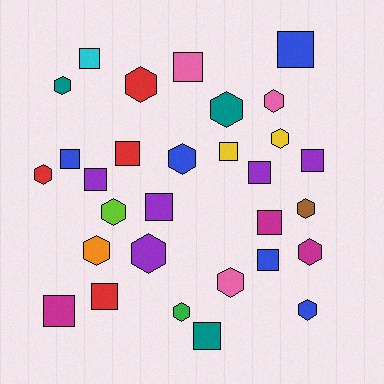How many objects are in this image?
There are 30 objects.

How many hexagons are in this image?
There are 15 hexagons.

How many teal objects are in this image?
There are 3 teal objects.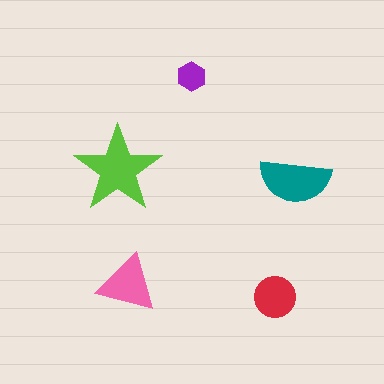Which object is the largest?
The lime star.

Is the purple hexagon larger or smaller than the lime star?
Smaller.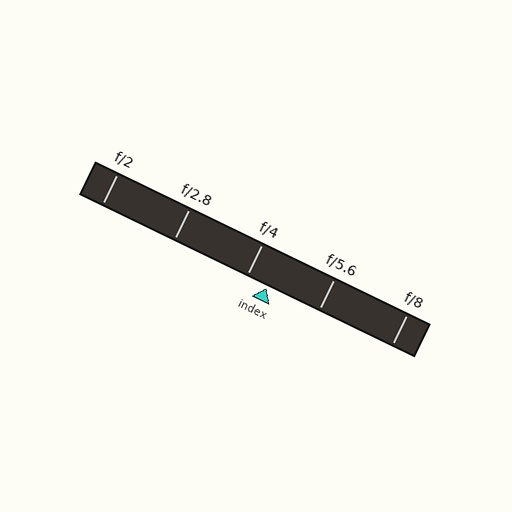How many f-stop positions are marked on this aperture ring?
There are 5 f-stop positions marked.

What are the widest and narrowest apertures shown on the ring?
The widest aperture shown is f/2 and the narrowest is f/8.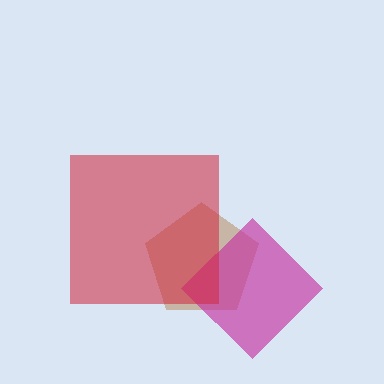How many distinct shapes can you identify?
There are 3 distinct shapes: a brown pentagon, a magenta diamond, a red square.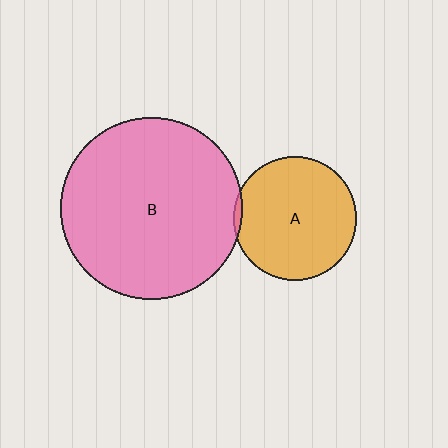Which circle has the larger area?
Circle B (pink).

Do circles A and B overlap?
Yes.